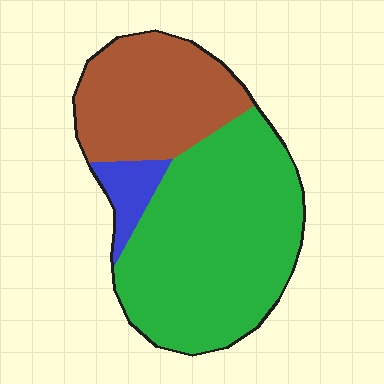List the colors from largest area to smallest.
From largest to smallest: green, brown, blue.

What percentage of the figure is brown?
Brown takes up between a sixth and a third of the figure.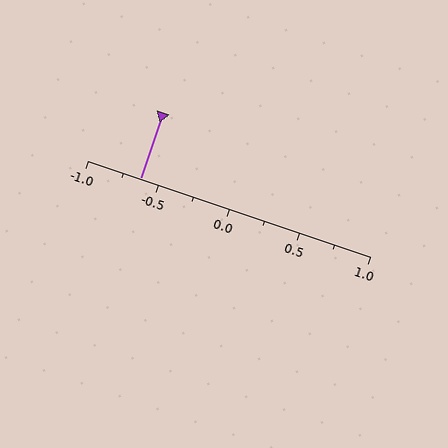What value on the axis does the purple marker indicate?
The marker indicates approximately -0.62.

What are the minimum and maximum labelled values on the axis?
The axis runs from -1.0 to 1.0.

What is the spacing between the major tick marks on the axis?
The major ticks are spaced 0.5 apart.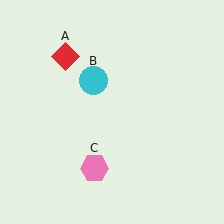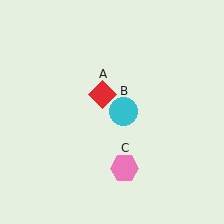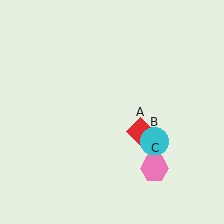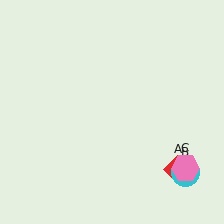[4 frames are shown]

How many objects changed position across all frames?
3 objects changed position: red diamond (object A), cyan circle (object B), pink hexagon (object C).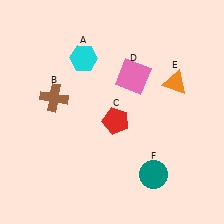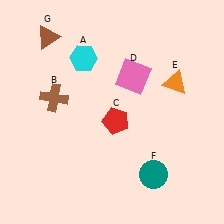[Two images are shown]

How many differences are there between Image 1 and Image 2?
There is 1 difference between the two images.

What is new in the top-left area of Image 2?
A brown triangle (G) was added in the top-left area of Image 2.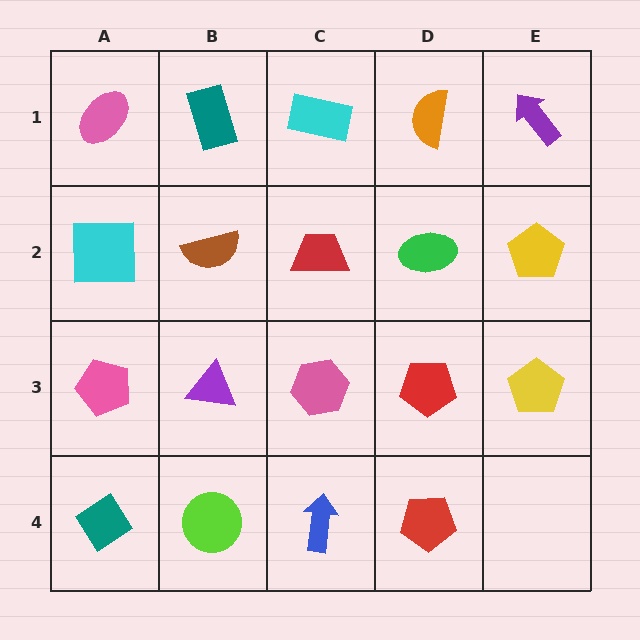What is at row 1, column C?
A cyan rectangle.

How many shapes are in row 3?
5 shapes.